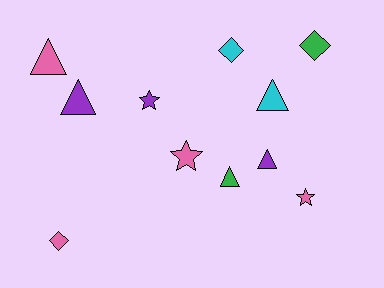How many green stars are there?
There are no green stars.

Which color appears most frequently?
Pink, with 4 objects.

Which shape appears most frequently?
Triangle, with 5 objects.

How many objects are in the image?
There are 11 objects.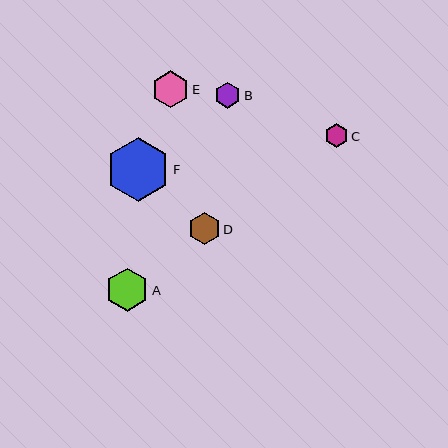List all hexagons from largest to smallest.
From largest to smallest: F, A, E, D, B, C.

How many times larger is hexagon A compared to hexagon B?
Hexagon A is approximately 1.7 times the size of hexagon B.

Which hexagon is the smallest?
Hexagon C is the smallest with a size of approximately 23 pixels.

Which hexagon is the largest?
Hexagon F is the largest with a size of approximately 64 pixels.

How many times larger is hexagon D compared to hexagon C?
Hexagon D is approximately 1.4 times the size of hexagon C.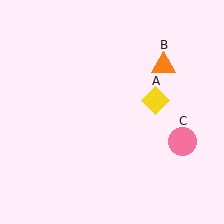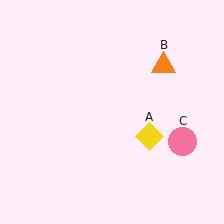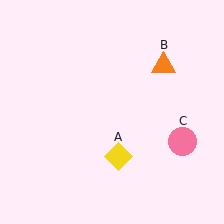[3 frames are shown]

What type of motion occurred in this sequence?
The yellow diamond (object A) rotated clockwise around the center of the scene.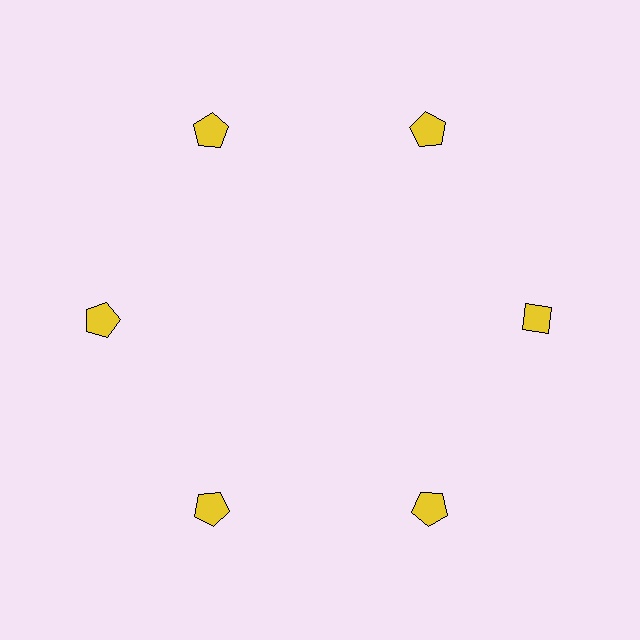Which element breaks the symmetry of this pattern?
The yellow diamond at roughly the 3 o'clock position breaks the symmetry. All other shapes are yellow pentagons.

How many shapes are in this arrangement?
There are 6 shapes arranged in a ring pattern.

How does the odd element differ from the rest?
It has a different shape: diamond instead of pentagon.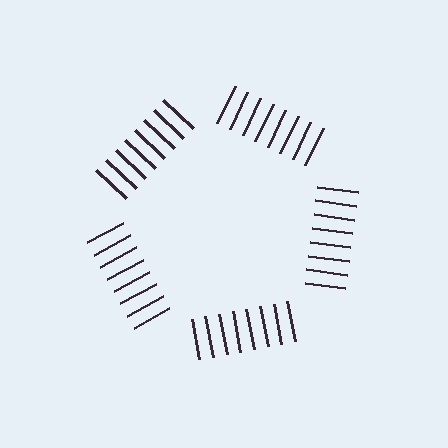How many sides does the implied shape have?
5 sides — the line-ends trace a pentagon.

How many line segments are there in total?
40 — 8 along each of the 5 edges.